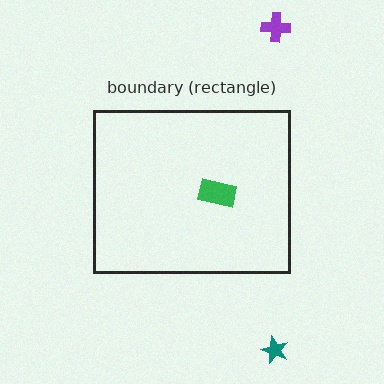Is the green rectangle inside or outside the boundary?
Inside.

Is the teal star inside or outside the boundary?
Outside.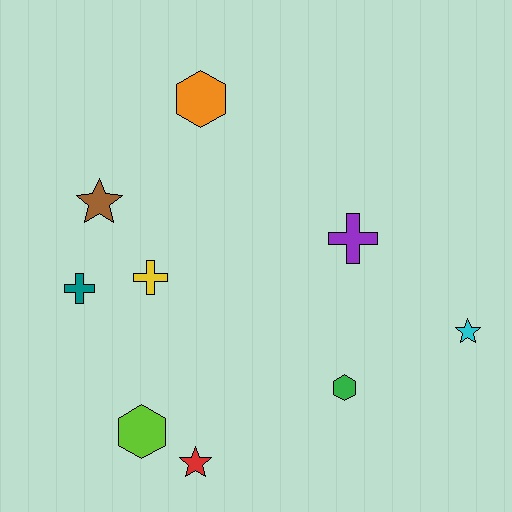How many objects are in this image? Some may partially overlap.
There are 9 objects.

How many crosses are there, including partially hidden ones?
There are 3 crosses.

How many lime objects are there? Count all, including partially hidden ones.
There is 1 lime object.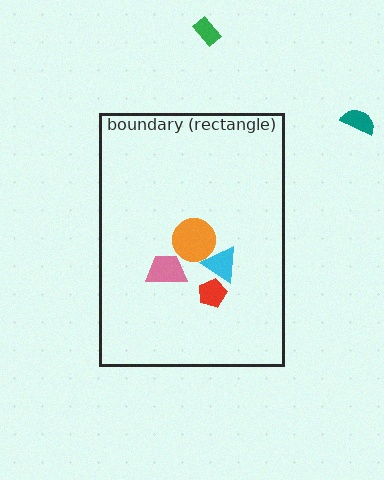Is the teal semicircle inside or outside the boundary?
Outside.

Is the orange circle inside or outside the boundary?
Inside.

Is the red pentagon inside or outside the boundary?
Inside.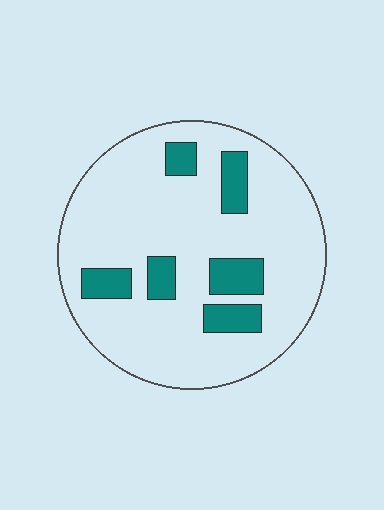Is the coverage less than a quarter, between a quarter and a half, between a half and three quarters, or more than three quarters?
Less than a quarter.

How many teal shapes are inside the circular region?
6.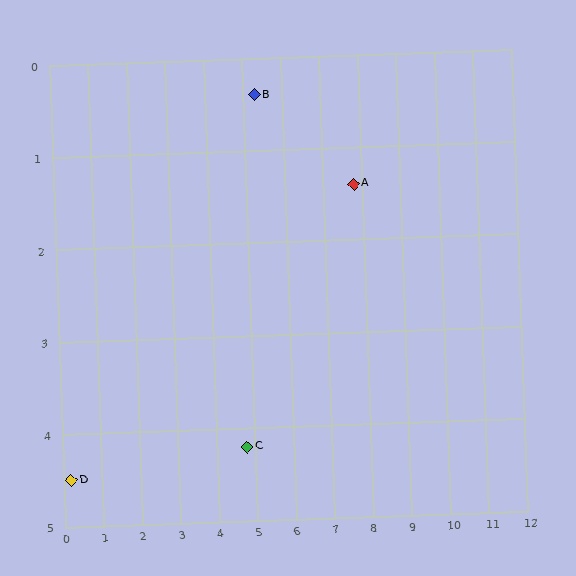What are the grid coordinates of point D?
Point D is at approximately (0.2, 4.5).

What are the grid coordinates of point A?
Point A is at approximately (7.8, 1.4).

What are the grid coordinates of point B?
Point B is at approximately (5.3, 0.4).